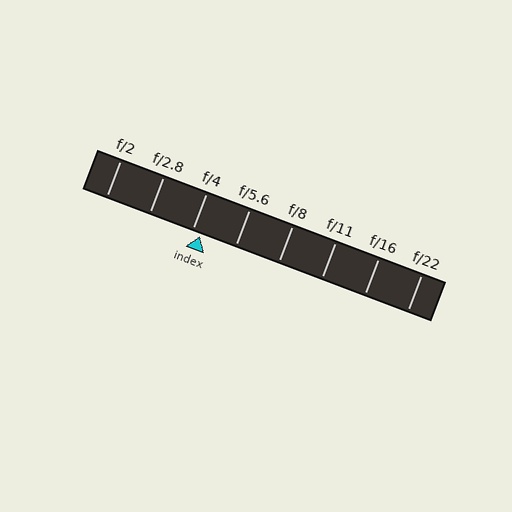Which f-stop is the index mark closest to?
The index mark is closest to f/4.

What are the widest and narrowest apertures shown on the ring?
The widest aperture shown is f/2 and the narrowest is f/22.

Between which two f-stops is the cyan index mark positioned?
The index mark is between f/4 and f/5.6.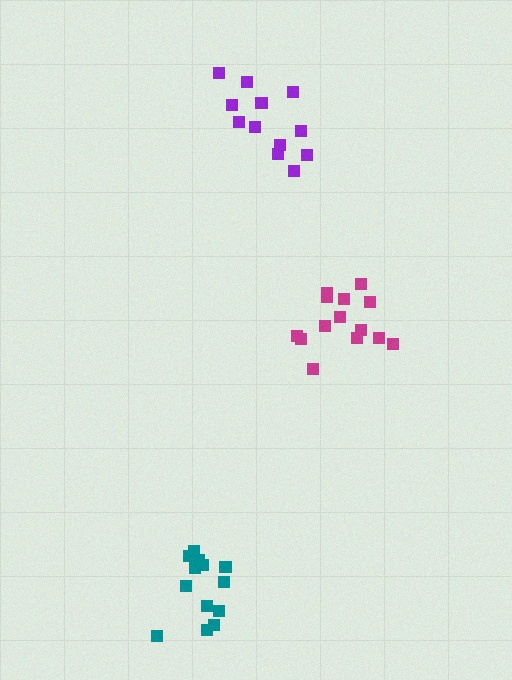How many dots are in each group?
Group 1: 12 dots, Group 2: 14 dots, Group 3: 14 dots (40 total).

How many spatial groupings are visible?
There are 3 spatial groupings.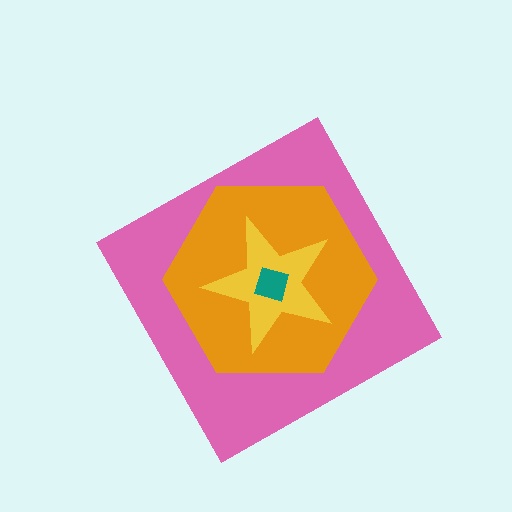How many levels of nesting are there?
4.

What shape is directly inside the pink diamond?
The orange hexagon.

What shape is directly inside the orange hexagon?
The yellow star.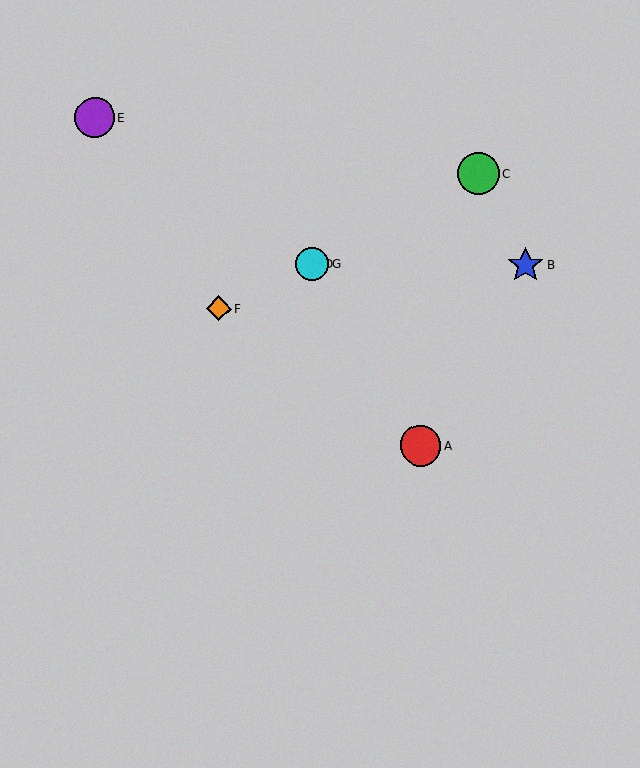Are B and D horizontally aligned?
Yes, both are at y≈265.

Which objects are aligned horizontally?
Objects B, D, G are aligned horizontally.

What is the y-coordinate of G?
Object G is at y≈264.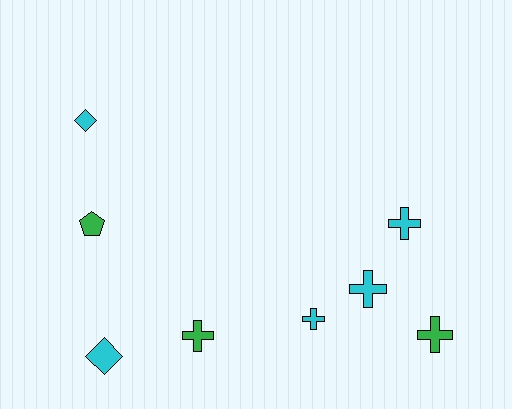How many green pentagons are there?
There is 1 green pentagon.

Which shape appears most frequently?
Cross, with 5 objects.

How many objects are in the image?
There are 8 objects.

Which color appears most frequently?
Cyan, with 5 objects.